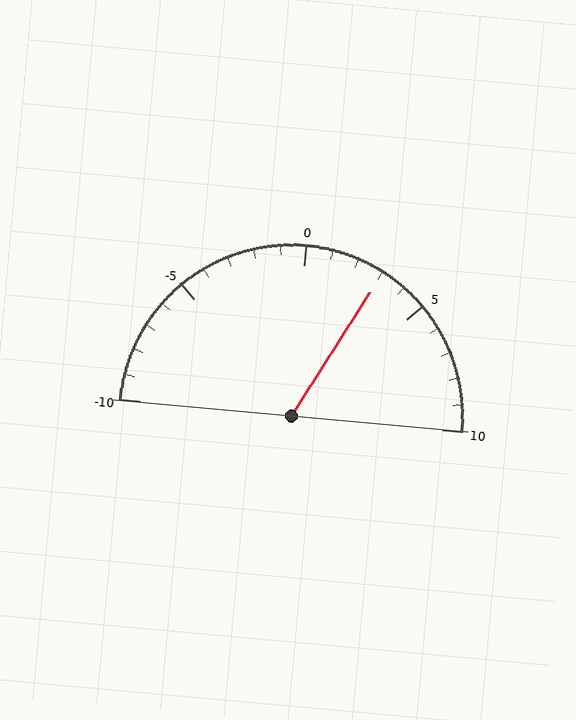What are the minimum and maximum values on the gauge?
The gauge ranges from -10 to 10.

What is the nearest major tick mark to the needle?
The nearest major tick mark is 5.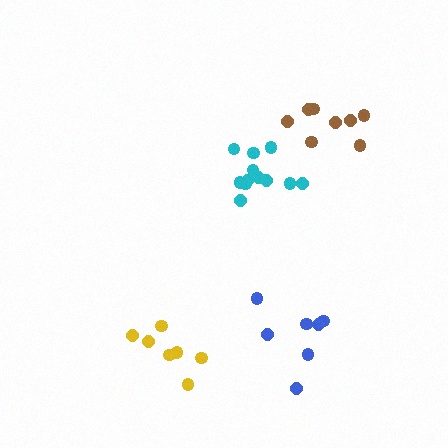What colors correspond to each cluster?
The clusters are colored: blue, yellow, cyan, brown.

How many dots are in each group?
Group 1: 7 dots, Group 2: 7 dots, Group 3: 12 dots, Group 4: 8 dots (34 total).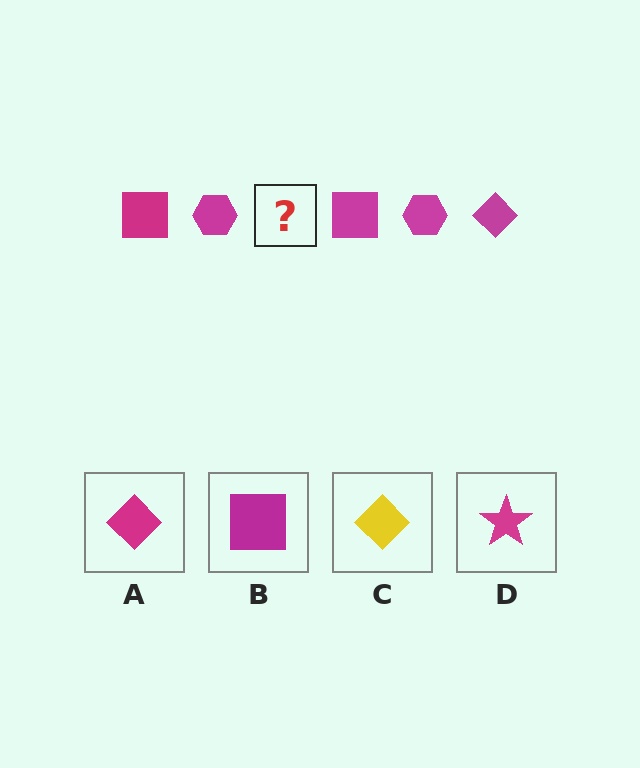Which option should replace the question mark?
Option A.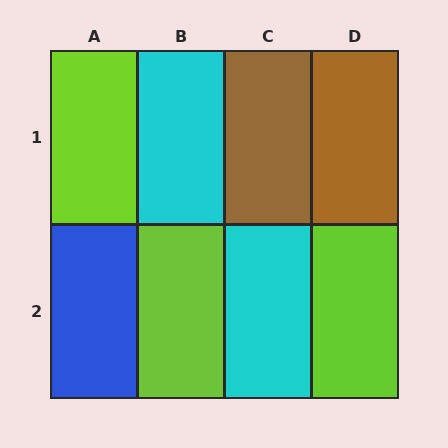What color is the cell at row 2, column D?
Lime.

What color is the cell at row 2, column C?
Cyan.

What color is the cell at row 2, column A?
Blue.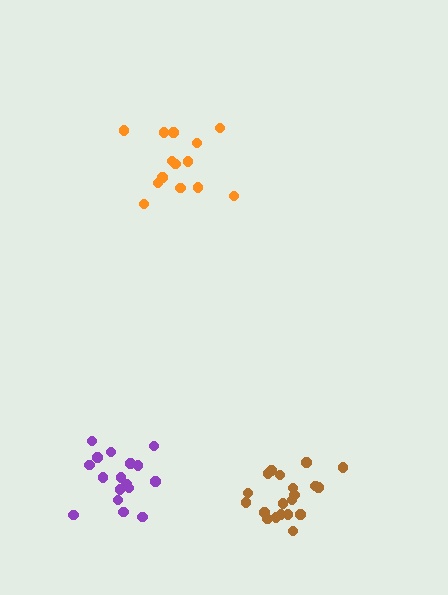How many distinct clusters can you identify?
There are 3 distinct clusters.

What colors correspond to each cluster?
The clusters are colored: brown, orange, purple.